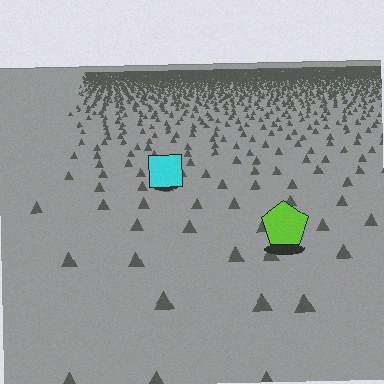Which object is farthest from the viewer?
The cyan square is farthest from the viewer. It appears smaller and the ground texture around it is denser.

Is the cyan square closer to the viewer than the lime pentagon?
No. The lime pentagon is closer — you can tell from the texture gradient: the ground texture is coarser near it.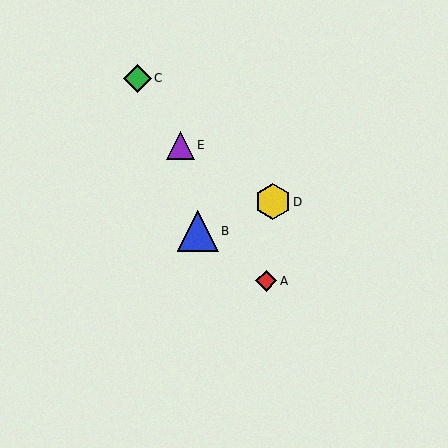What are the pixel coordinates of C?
Object C is at (138, 78).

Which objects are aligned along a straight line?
Objects A, C, E are aligned along a straight line.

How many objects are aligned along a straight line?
3 objects (A, C, E) are aligned along a straight line.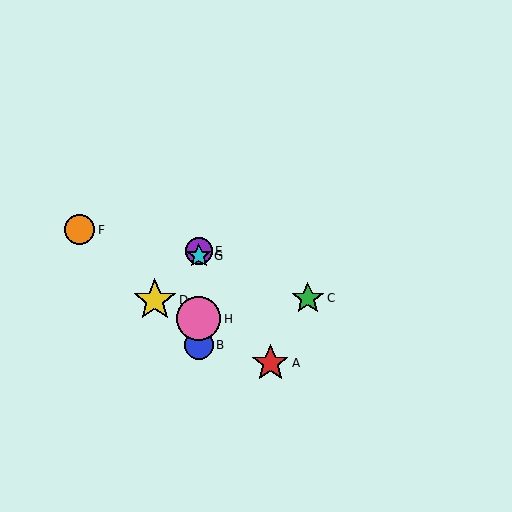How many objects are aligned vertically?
4 objects (B, E, G, H) are aligned vertically.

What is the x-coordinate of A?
Object A is at x≈270.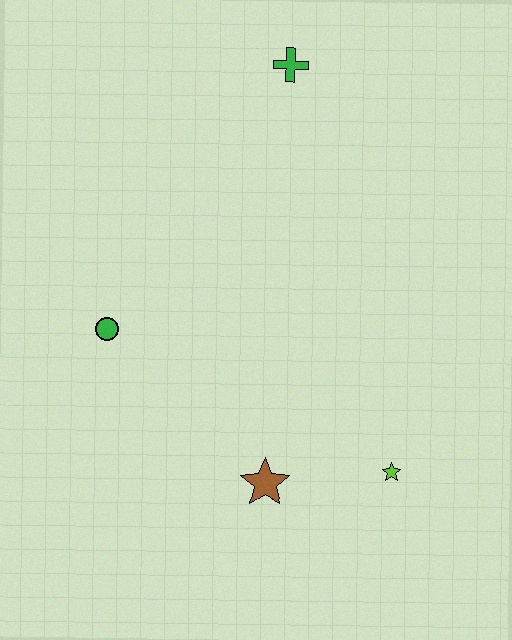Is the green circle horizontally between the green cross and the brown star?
No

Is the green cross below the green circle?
No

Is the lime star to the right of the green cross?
Yes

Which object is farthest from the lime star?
The green cross is farthest from the lime star.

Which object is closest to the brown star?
The lime star is closest to the brown star.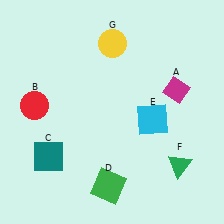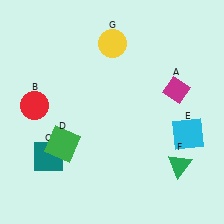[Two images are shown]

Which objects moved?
The objects that moved are: the green square (D), the cyan square (E).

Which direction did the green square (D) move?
The green square (D) moved left.